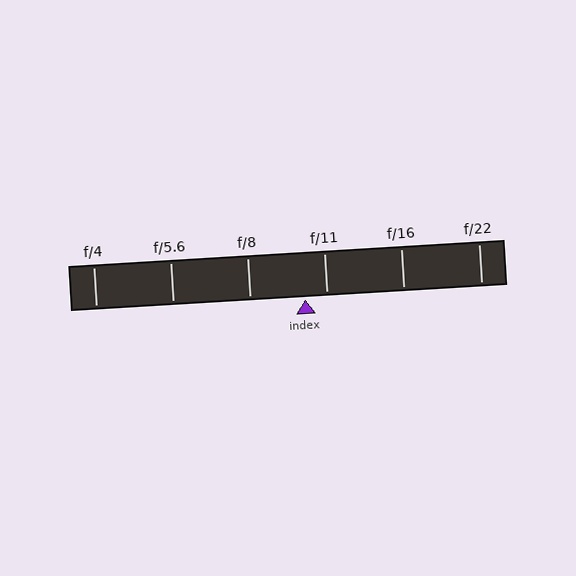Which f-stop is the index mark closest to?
The index mark is closest to f/11.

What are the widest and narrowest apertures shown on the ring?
The widest aperture shown is f/4 and the narrowest is f/22.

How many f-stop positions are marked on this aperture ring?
There are 6 f-stop positions marked.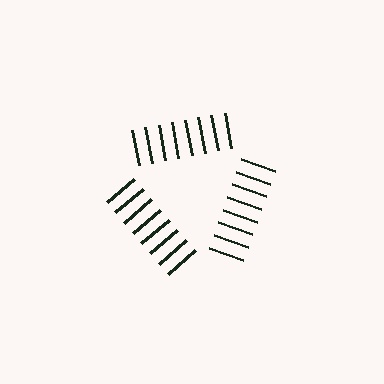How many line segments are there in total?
24 — 8 along each of the 3 edges.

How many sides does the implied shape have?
3 sides — the line-ends trace a triangle.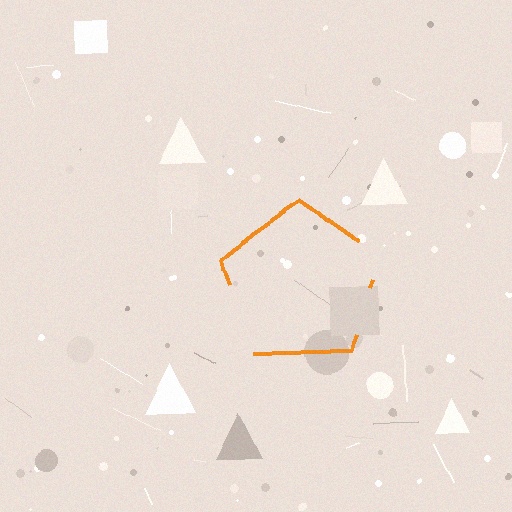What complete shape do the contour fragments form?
The contour fragments form a pentagon.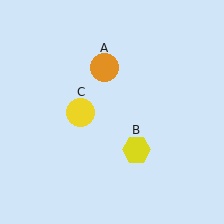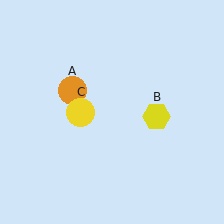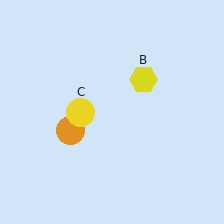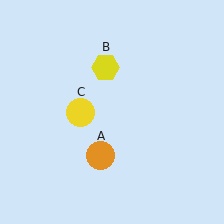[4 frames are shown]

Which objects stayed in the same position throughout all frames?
Yellow circle (object C) remained stationary.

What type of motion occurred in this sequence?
The orange circle (object A), yellow hexagon (object B) rotated counterclockwise around the center of the scene.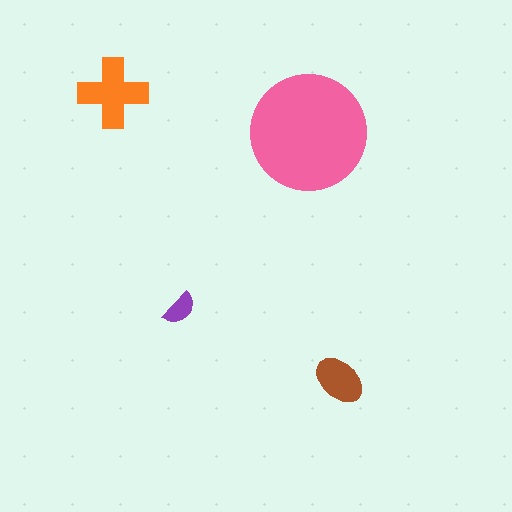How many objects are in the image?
There are 4 objects in the image.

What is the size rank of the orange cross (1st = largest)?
2nd.